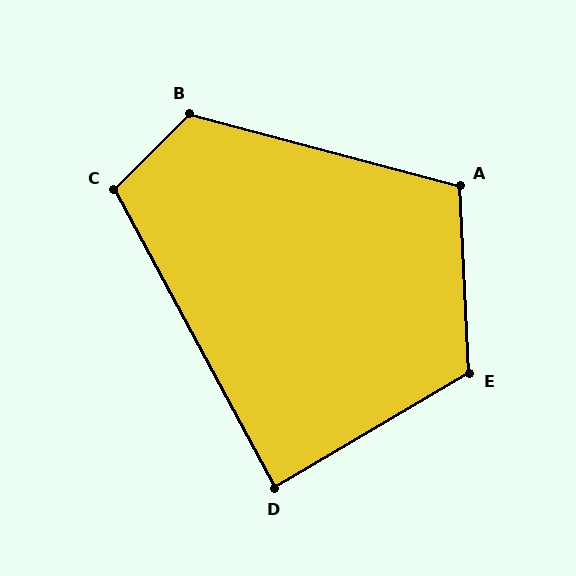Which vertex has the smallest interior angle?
D, at approximately 88 degrees.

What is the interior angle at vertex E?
Approximately 118 degrees (obtuse).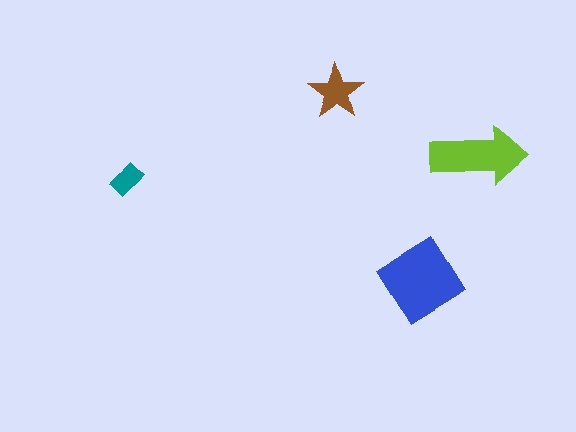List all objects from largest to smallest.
The blue diamond, the lime arrow, the brown star, the teal rectangle.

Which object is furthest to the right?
The lime arrow is rightmost.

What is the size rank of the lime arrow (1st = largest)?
2nd.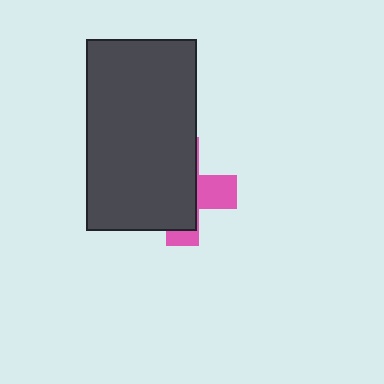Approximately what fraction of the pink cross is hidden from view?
Roughly 69% of the pink cross is hidden behind the dark gray rectangle.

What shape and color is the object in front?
The object in front is a dark gray rectangle.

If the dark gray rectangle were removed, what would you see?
You would see the complete pink cross.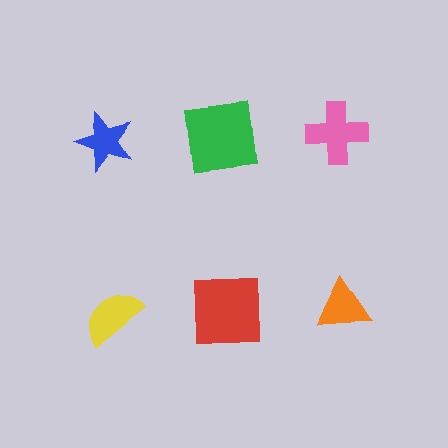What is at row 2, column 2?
A red square.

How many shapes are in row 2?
3 shapes.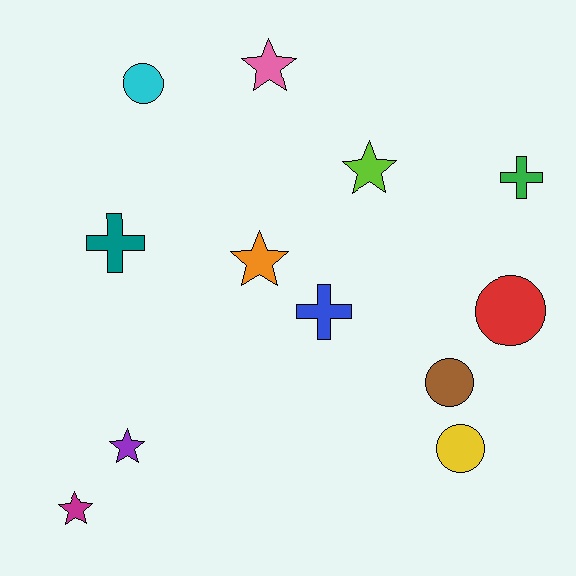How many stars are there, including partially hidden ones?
There are 5 stars.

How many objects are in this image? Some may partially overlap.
There are 12 objects.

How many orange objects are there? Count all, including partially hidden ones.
There is 1 orange object.